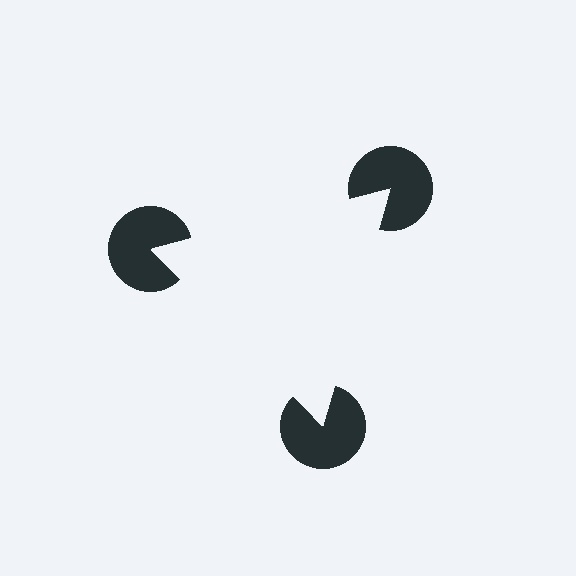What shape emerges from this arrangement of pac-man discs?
An illusory triangle — its edges are inferred from the aligned wedge cuts in the pac-man discs, not physically drawn.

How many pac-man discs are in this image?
There are 3 — one at each vertex of the illusory triangle.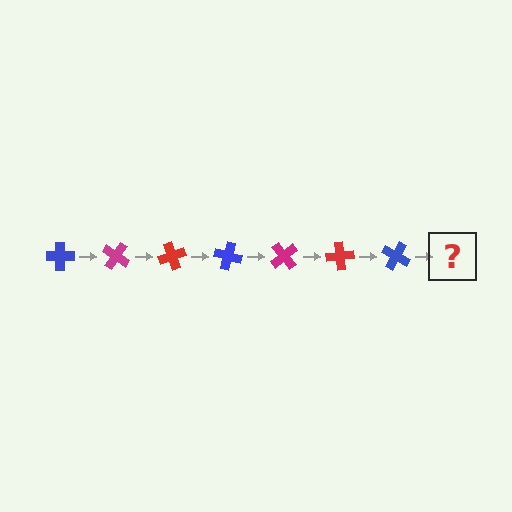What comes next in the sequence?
The next element should be a magenta cross, rotated 245 degrees from the start.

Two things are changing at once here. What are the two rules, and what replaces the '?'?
The two rules are that it rotates 35 degrees each step and the color cycles through blue, magenta, and red. The '?' should be a magenta cross, rotated 245 degrees from the start.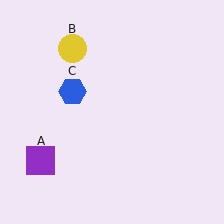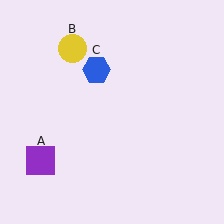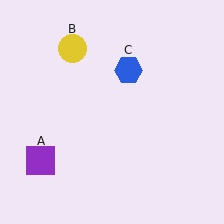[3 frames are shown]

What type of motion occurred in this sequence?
The blue hexagon (object C) rotated clockwise around the center of the scene.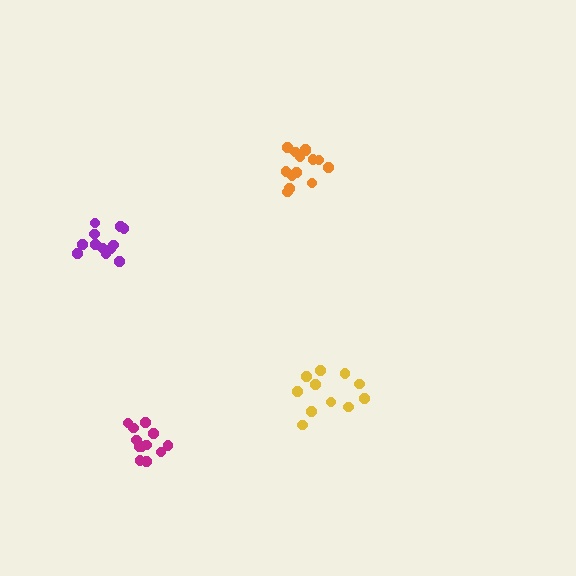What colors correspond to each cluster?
The clusters are colored: yellow, orange, purple, magenta.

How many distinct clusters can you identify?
There are 4 distinct clusters.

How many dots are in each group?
Group 1: 11 dots, Group 2: 14 dots, Group 3: 12 dots, Group 4: 12 dots (49 total).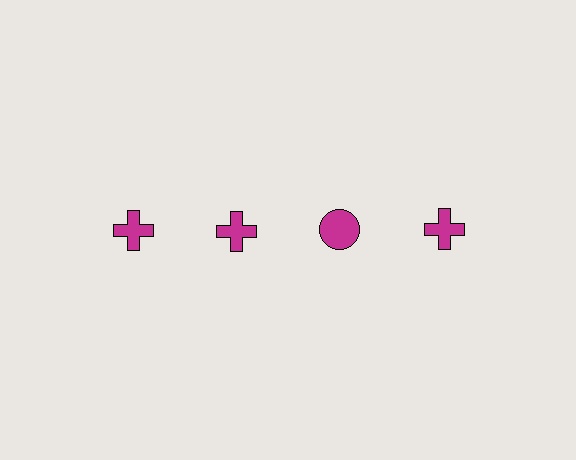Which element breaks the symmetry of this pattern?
The magenta circle in the top row, center column breaks the symmetry. All other shapes are magenta crosses.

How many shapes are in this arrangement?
There are 4 shapes arranged in a grid pattern.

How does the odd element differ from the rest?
It has a different shape: circle instead of cross.